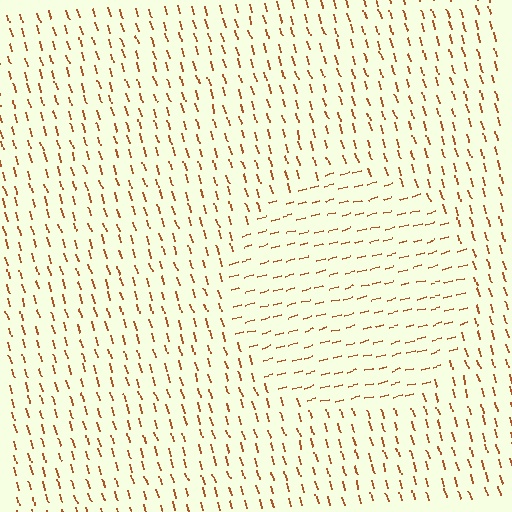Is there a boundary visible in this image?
Yes, there is a texture boundary formed by a change in line orientation.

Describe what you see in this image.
The image is filled with small brown line segments. A circle region in the image has lines oriented differently from the surrounding lines, creating a visible texture boundary.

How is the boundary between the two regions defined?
The boundary is defined purely by a change in line orientation (approximately 88 degrees difference). All lines are the same color and thickness.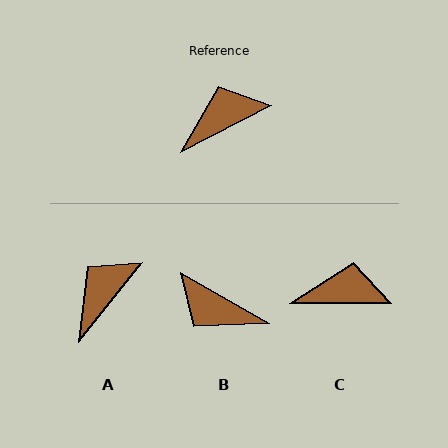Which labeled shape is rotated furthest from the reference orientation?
B, about 123 degrees away.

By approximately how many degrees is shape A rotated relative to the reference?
Approximately 24 degrees counter-clockwise.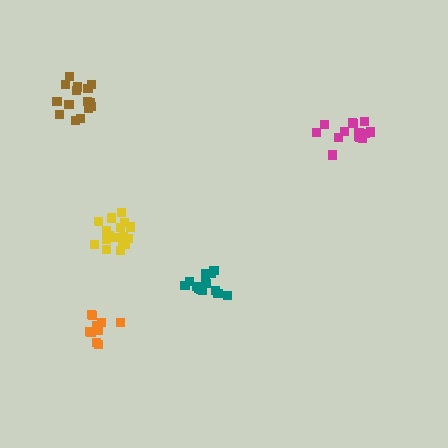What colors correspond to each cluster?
The clusters are colored: brown, magenta, yellow, teal, orange.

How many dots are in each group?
Group 1: 16 dots, Group 2: 14 dots, Group 3: 17 dots, Group 4: 14 dots, Group 5: 11 dots (72 total).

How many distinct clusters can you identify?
There are 5 distinct clusters.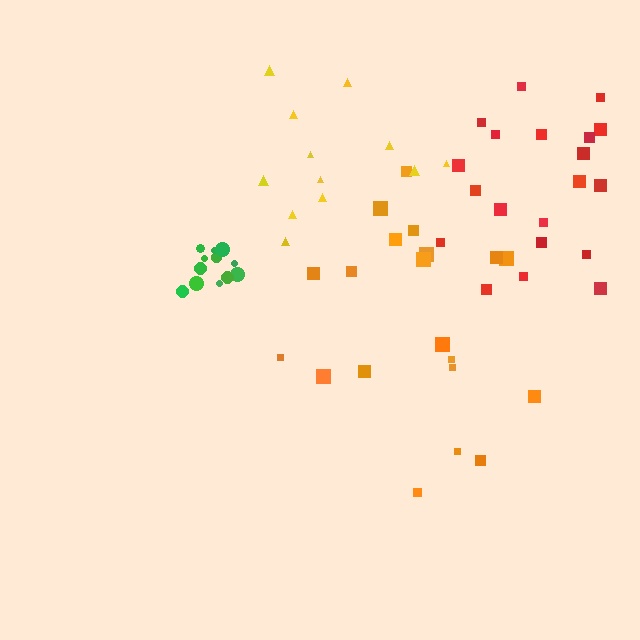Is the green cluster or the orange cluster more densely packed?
Green.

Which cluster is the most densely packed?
Green.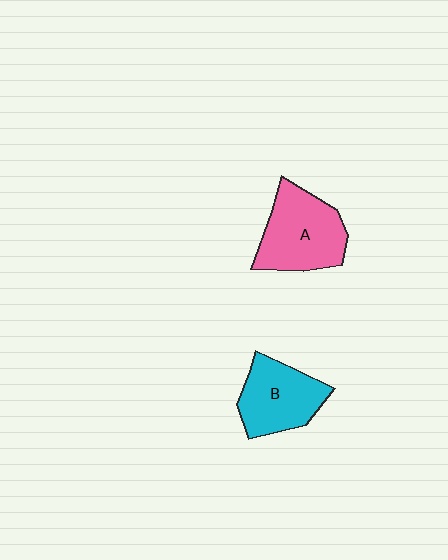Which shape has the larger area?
Shape A (pink).